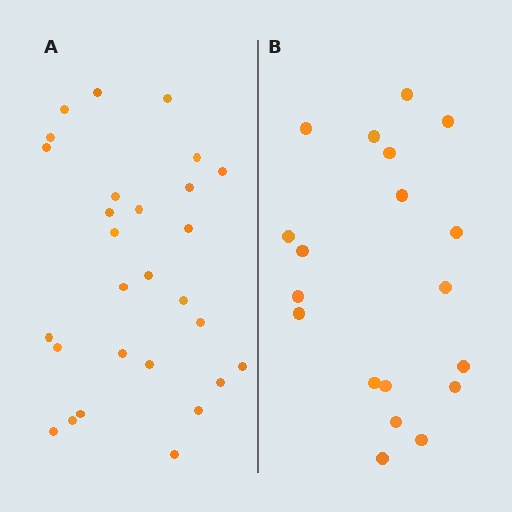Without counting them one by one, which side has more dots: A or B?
Region A (the left region) has more dots.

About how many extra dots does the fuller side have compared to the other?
Region A has roughly 8 or so more dots than region B.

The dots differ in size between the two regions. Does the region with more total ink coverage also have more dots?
No. Region B has more total ink coverage because its dots are larger, but region A actually contains more individual dots. Total area can be misleading — the number of items is what matters here.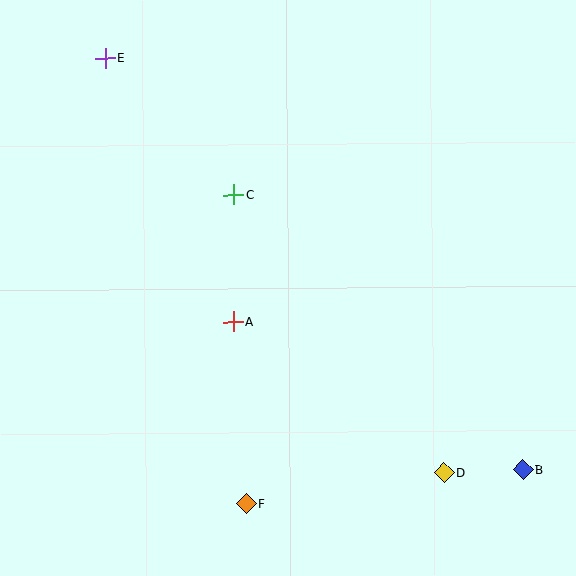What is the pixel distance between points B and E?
The distance between B and E is 586 pixels.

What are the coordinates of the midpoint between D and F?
The midpoint between D and F is at (345, 488).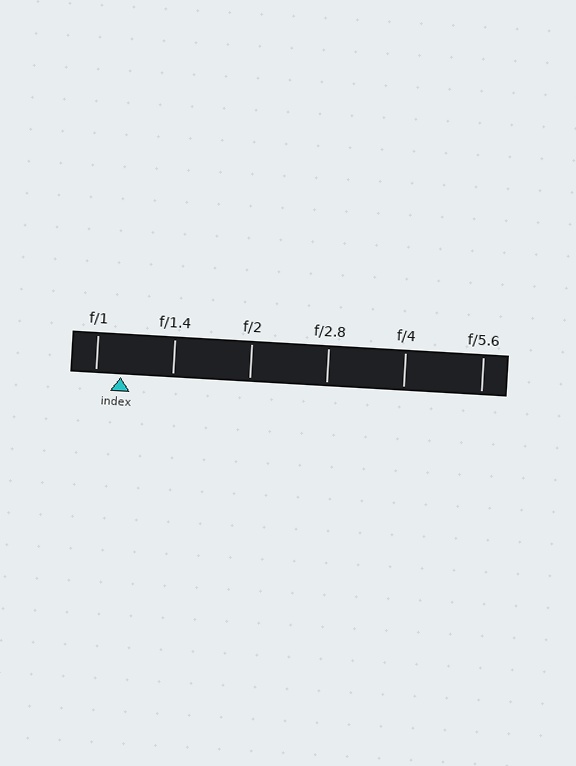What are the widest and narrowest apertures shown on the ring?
The widest aperture shown is f/1 and the narrowest is f/5.6.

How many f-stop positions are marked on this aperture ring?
There are 6 f-stop positions marked.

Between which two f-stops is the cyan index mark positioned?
The index mark is between f/1 and f/1.4.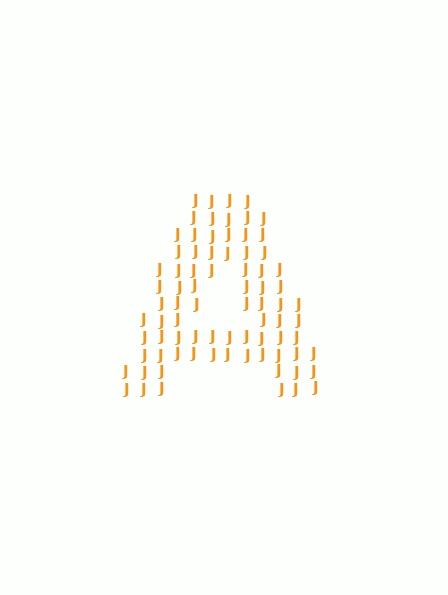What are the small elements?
The small elements are letter J's.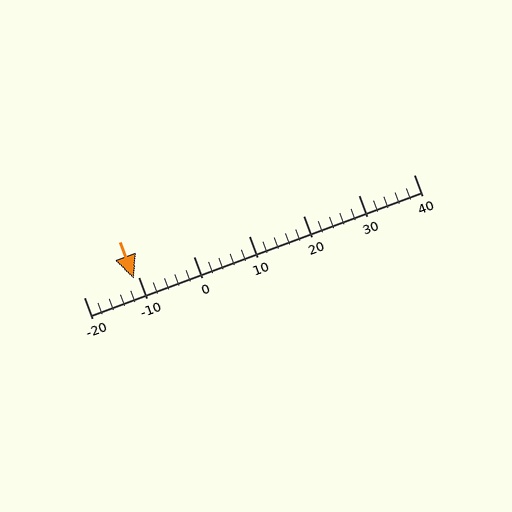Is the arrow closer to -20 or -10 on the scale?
The arrow is closer to -10.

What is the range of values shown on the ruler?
The ruler shows values from -20 to 40.